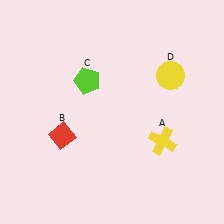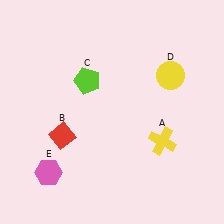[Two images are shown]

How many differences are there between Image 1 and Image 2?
There is 1 difference between the two images.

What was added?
A pink hexagon (E) was added in Image 2.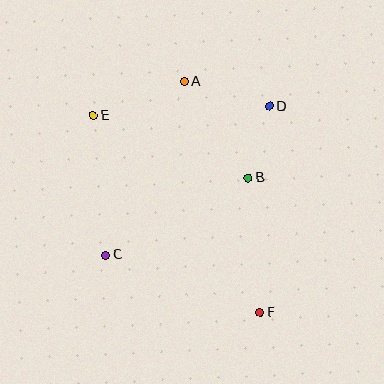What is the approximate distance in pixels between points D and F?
The distance between D and F is approximately 206 pixels.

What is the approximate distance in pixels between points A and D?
The distance between A and D is approximately 89 pixels.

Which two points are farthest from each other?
Points E and F are farthest from each other.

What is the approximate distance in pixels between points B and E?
The distance between B and E is approximately 167 pixels.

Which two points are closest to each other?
Points B and D are closest to each other.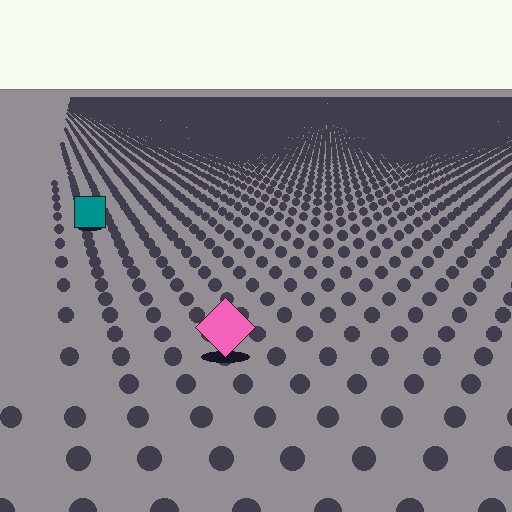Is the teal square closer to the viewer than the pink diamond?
No. The pink diamond is closer — you can tell from the texture gradient: the ground texture is coarser near it.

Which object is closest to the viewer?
The pink diamond is closest. The texture marks near it are larger and more spread out.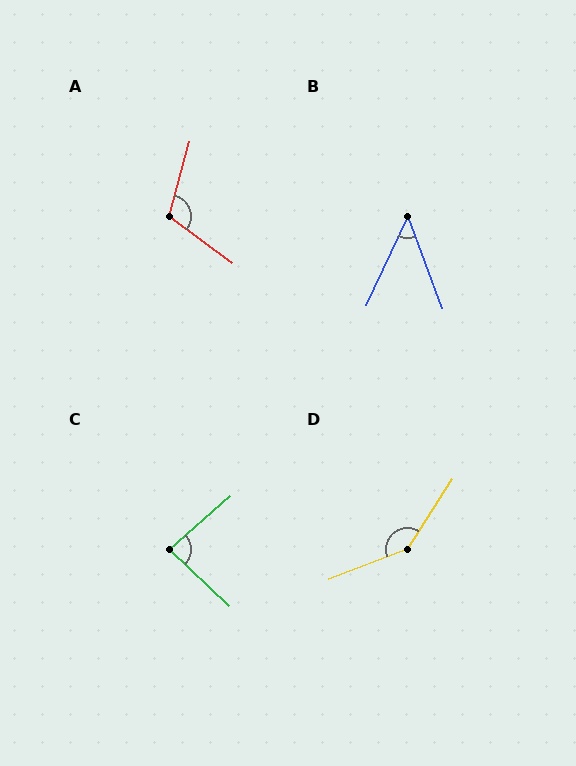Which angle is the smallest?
B, at approximately 46 degrees.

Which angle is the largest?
D, at approximately 143 degrees.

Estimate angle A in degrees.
Approximately 112 degrees.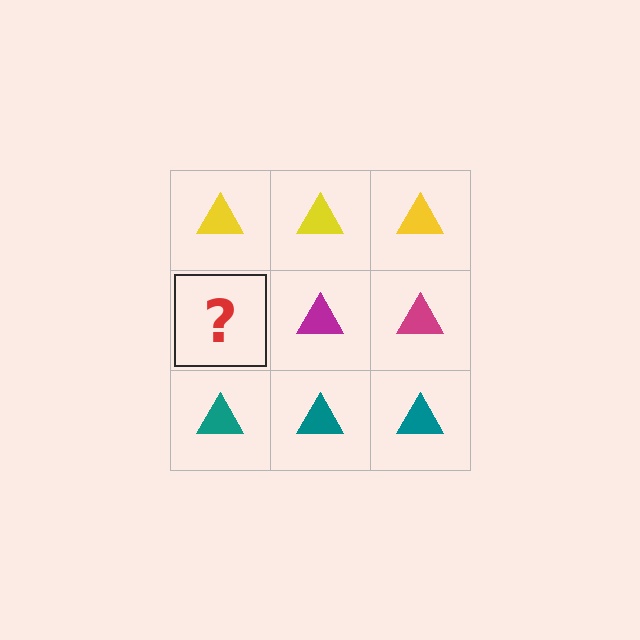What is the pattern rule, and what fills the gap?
The rule is that each row has a consistent color. The gap should be filled with a magenta triangle.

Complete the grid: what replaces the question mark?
The question mark should be replaced with a magenta triangle.